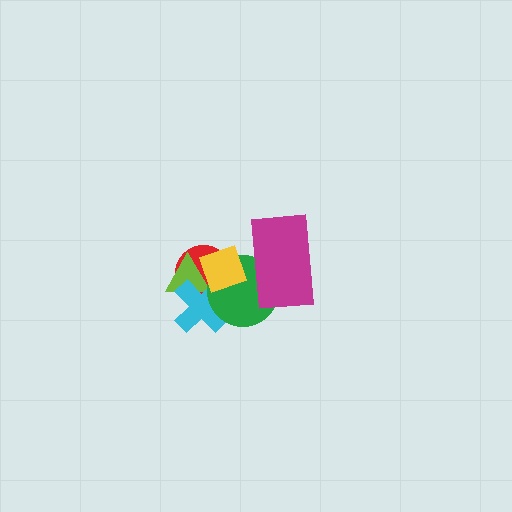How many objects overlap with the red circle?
4 objects overlap with the red circle.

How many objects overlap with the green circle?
4 objects overlap with the green circle.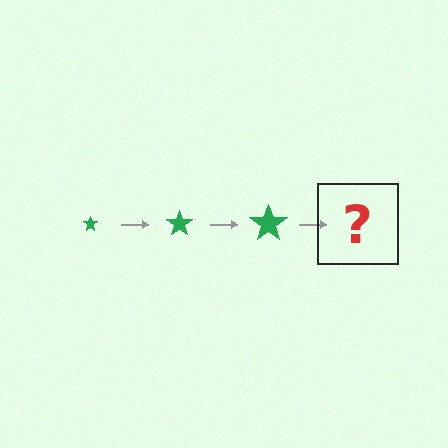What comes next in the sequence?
The next element should be a green star, larger than the previous one.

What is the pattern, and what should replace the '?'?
The pattern is that the star gets progressively larger each step. The '?' should be a green star, larger than the previous one.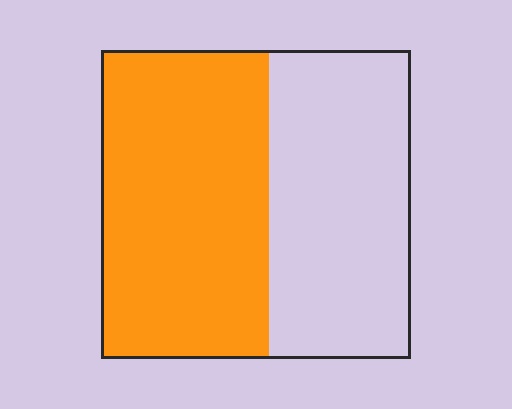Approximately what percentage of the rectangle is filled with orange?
Approximately 55%.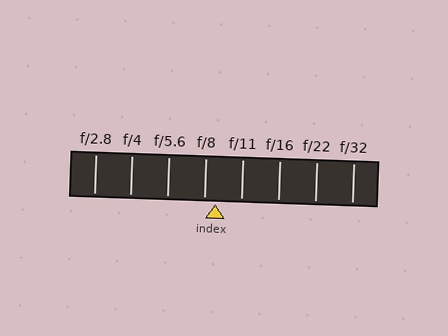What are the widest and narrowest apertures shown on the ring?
The widest aperture shown is f/2.8 and the narrowest is f/32.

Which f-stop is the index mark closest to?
The index mark is closest to f/8.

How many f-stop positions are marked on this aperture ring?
There are 8 f-stop positions marked.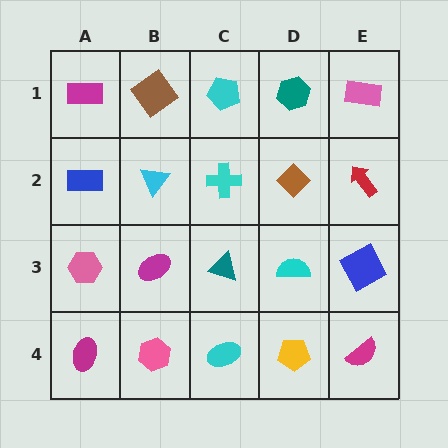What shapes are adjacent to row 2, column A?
A magenta rectangle (row 1, column A), a pink hexagon (row 3, column A), a cyan triangle (row 2, column B).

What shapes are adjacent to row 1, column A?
A blue rectangle (row 2, column A), a brown diamond (row 1, column B).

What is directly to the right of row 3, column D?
A blue square.